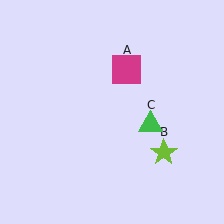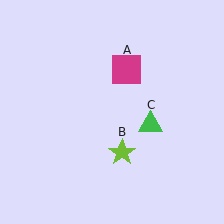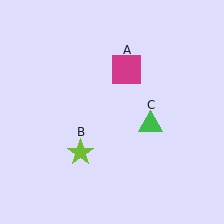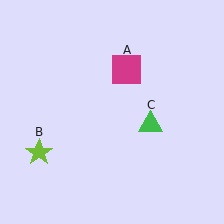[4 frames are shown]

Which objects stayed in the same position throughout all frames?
Magenta square (object A) and green triangle (object C) remained stationary.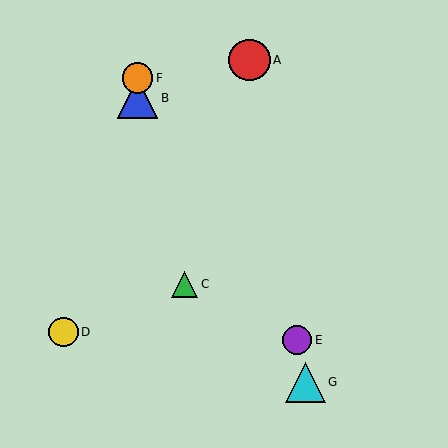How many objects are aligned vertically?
2 objects (B, F) are aligned vertically.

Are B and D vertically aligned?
No, B is at x≈138 and D is at x≈63.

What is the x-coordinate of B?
Object B is at x≈138.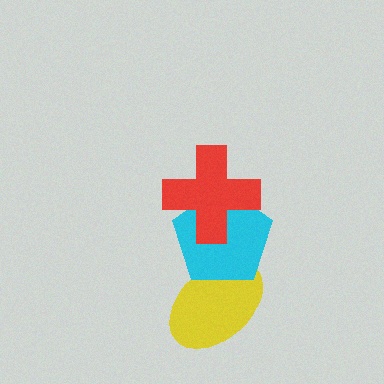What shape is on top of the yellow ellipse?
The cyan pentagon is on top of the yellow ellipse.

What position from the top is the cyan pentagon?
The cyan pentagon is 2nd from the top.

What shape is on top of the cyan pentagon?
The red cross is on top of the cyan pentagon.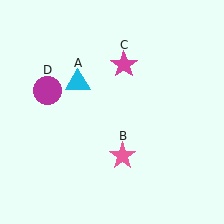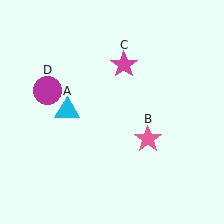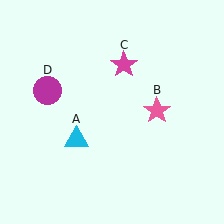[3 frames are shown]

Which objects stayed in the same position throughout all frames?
Magenta star (object C) and magenta circle (object D) remained stationary.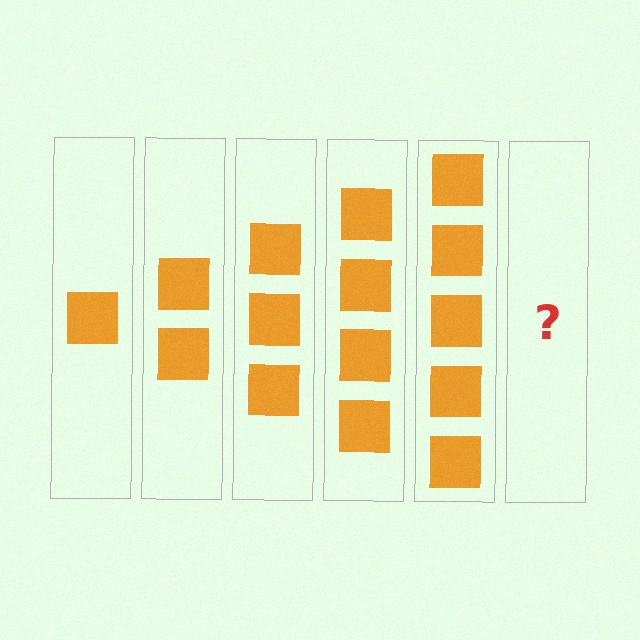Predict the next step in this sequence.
The next step is 6 squares.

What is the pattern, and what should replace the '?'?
The pattern is that each step adds one more square. The '?' should be 6 squares.